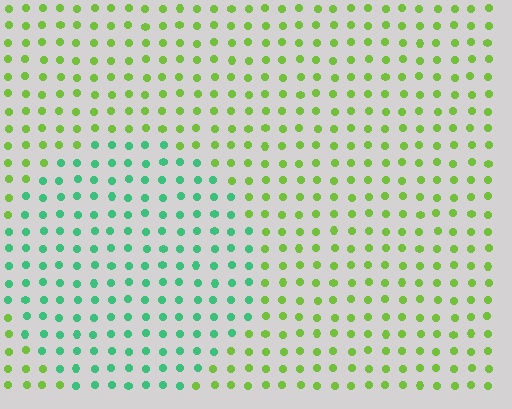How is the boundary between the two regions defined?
The boundary is defined purely by a slight shift in hue (about 54 degrees). Spacing, size, and orientation are identical on both sides.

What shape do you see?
I see a circle.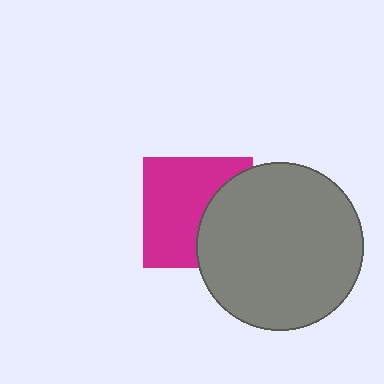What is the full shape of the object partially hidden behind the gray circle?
The partially hidden object is a magenta square.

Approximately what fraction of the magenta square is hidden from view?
Roughly 38% of the magenta square is hidden behind the gray circle.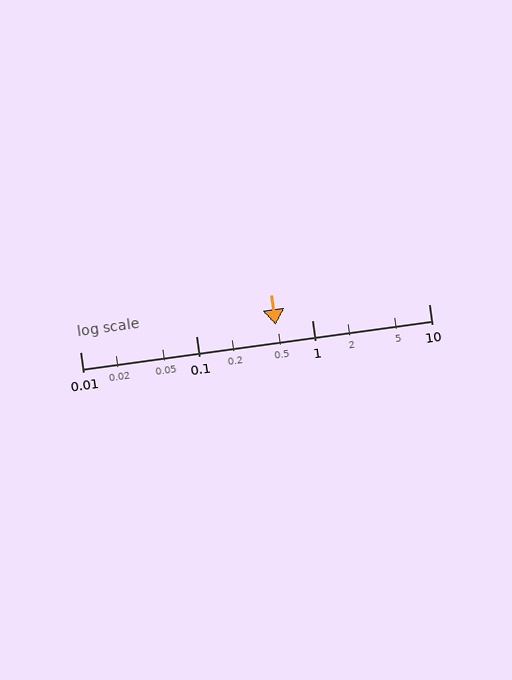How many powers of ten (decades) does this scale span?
The scale spans 3 decades, from 0.01 to 10.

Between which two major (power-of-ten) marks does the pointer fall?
The pointer is between 0.1 and 1.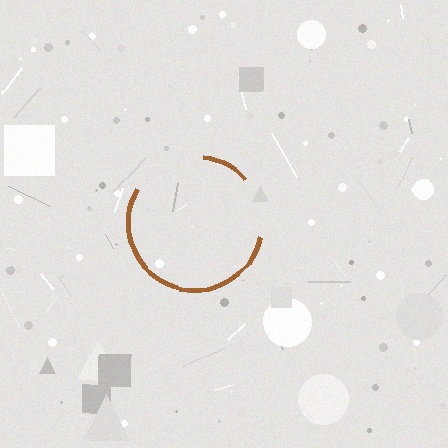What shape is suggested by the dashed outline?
The dashed outline suggests a circle.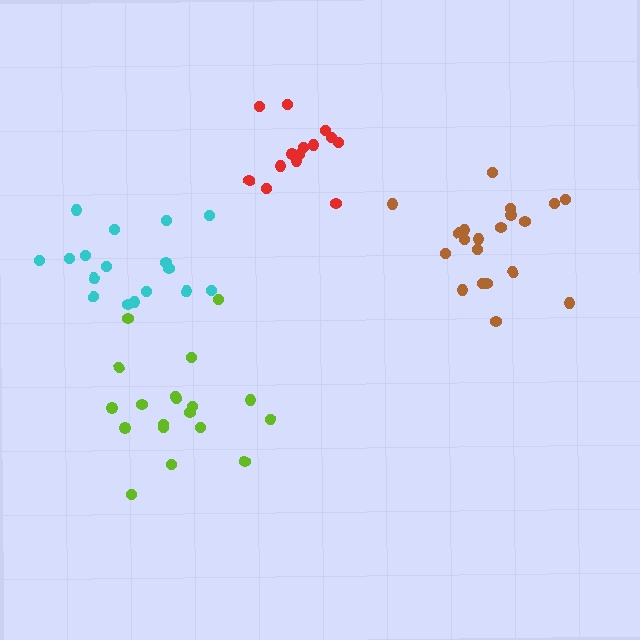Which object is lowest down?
The lime cluster is bottommost.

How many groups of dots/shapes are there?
There are 4 groups.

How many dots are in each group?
Group 1: 20 dots, Group 2: 14 dots, Group 3: 17 dots, Group 4: 19 dots (70 total).